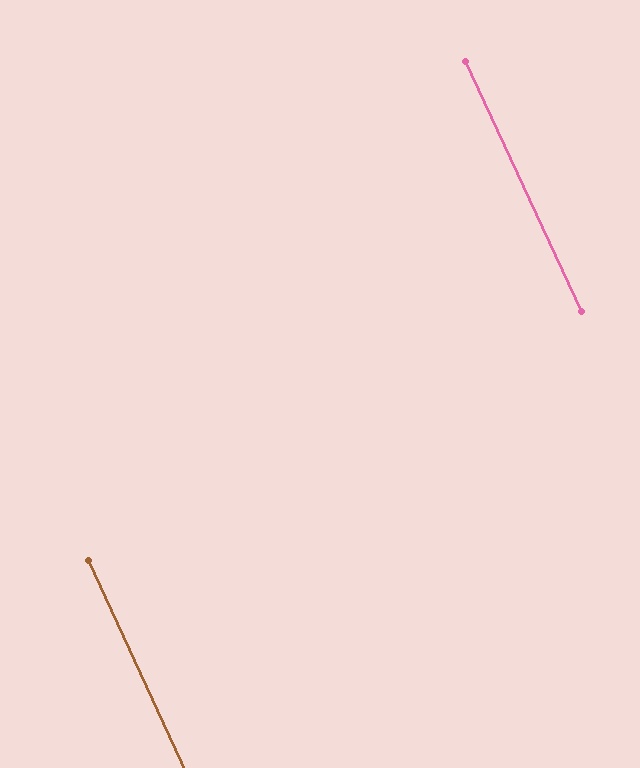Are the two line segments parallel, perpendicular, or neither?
Parallel — their directions differ by only 0.3°.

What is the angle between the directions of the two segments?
Approximately 0 degrees.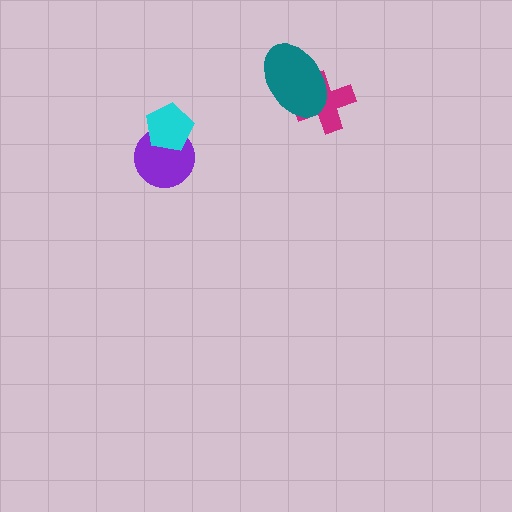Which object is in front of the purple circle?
The cyan pentagon is in front of the purple circle.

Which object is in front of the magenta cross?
The teal ellipse is in front of the magenta cross.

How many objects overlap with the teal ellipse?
1 object overlaps with the teal ellipse.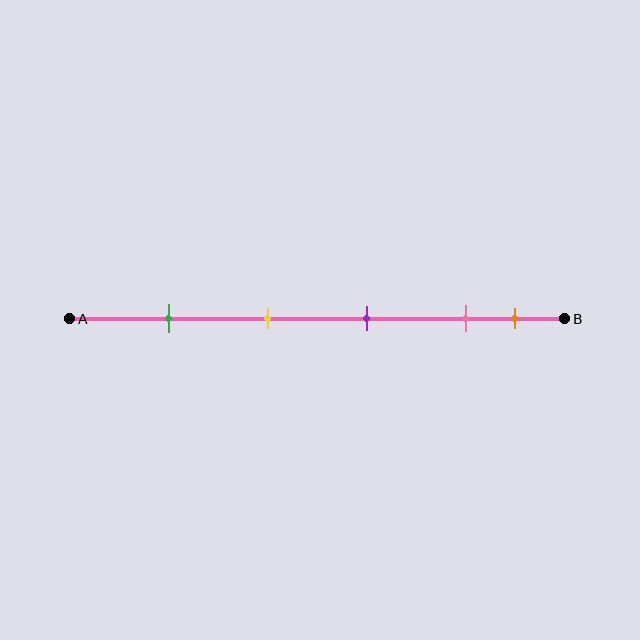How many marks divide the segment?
There are 5 marks dividing the segment.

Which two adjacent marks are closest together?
The pink and orange marks are the closest adjacent pair.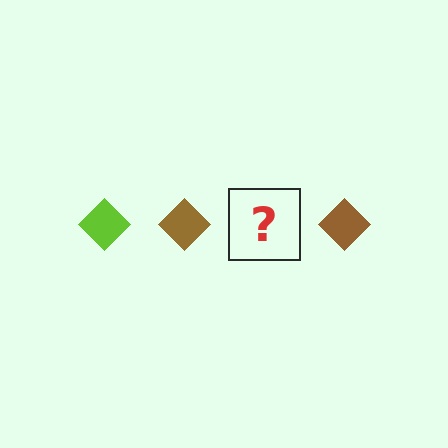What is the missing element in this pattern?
The missing element is a lime diamond.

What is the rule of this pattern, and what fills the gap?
The rule is that the pattern cycles through lime, brown diamonds. The gap should be filled with a lime diamond.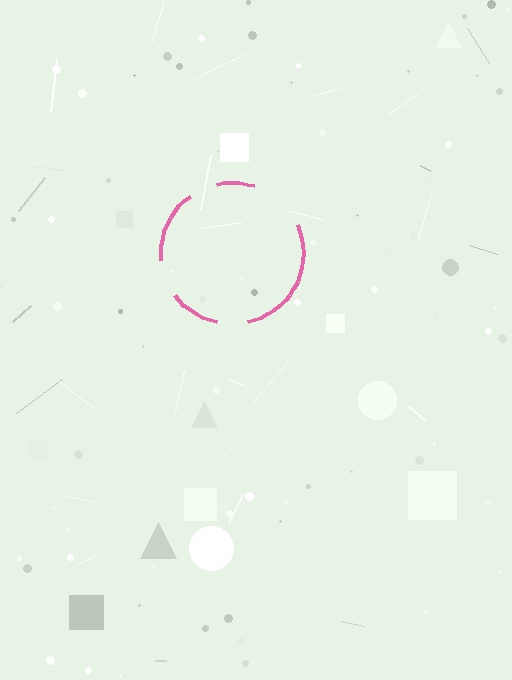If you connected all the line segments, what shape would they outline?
They would outline a circle.